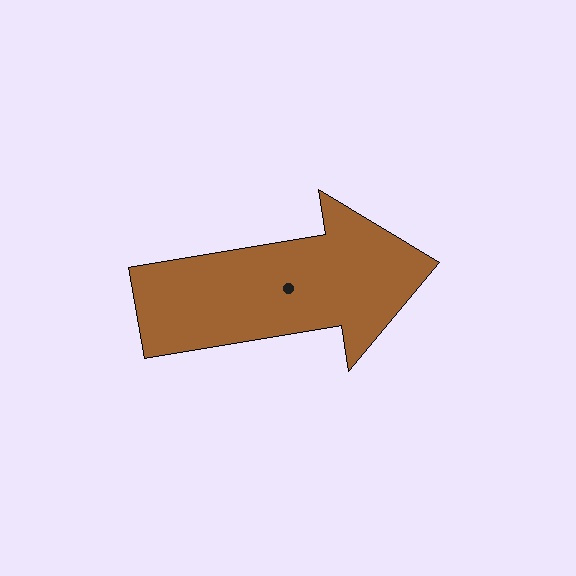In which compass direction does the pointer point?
East.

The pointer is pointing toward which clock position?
Roughly 3 o'clock.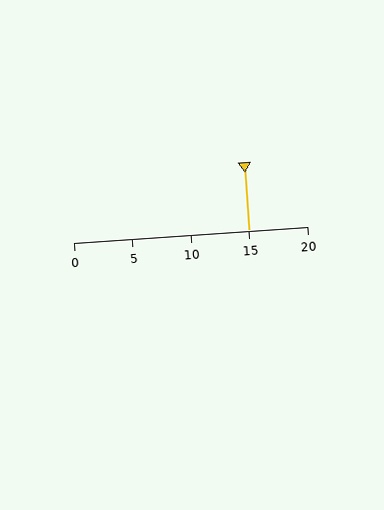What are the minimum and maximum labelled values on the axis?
The axis runs from 0 to 20.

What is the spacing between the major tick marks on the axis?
The major ticks are spaced 5 apart.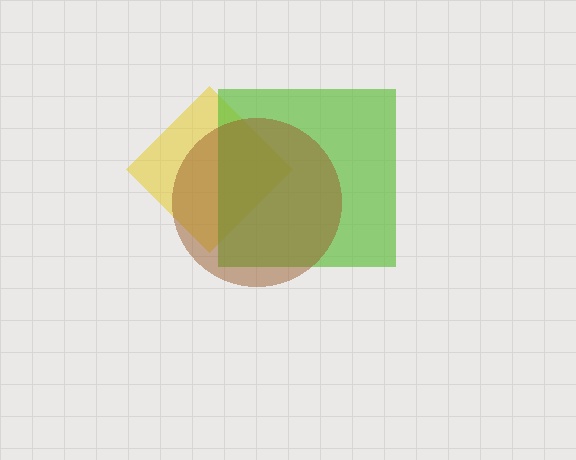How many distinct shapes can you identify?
There are 3 distinct shapes: a yellow diamond, a lime square, a brown circle.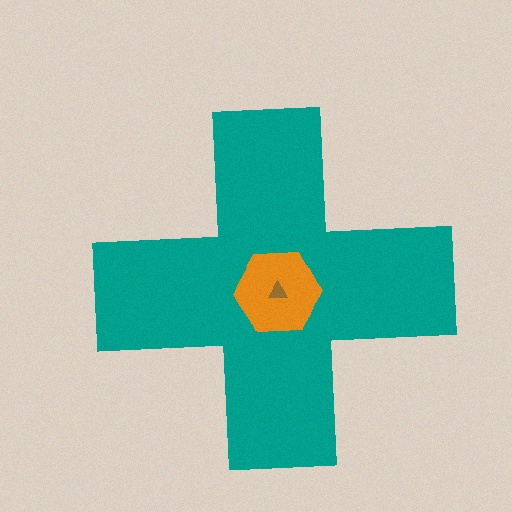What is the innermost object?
The brown triangle.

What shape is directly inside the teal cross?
The orange hexagon.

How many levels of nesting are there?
3.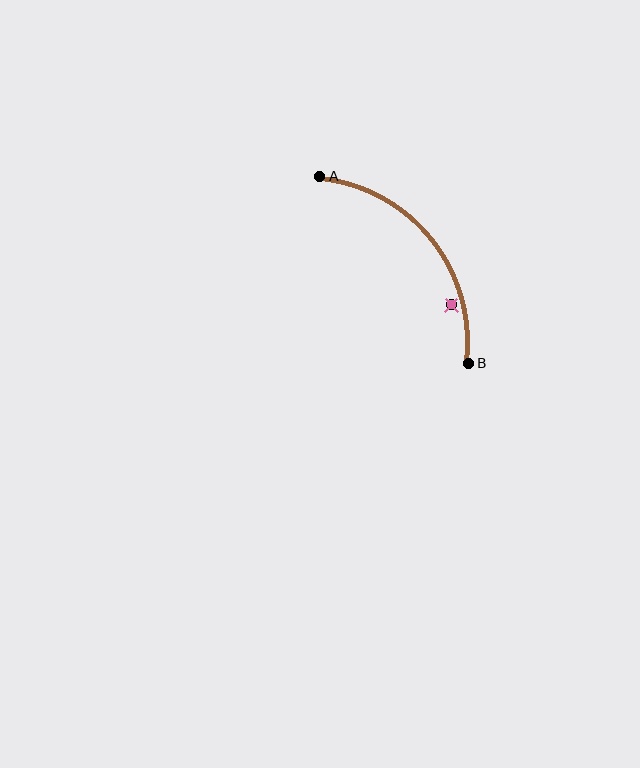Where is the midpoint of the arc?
The arc midpoint is the point on the curve farthest from the straight line joining A and B. It sits above and to the right of that line.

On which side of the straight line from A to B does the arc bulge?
The arc bulges above and to the right of the straight line connecting A and B.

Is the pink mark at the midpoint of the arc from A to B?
No — the pink mark does not lie on the arc at all. It sits slightly inside the curve.